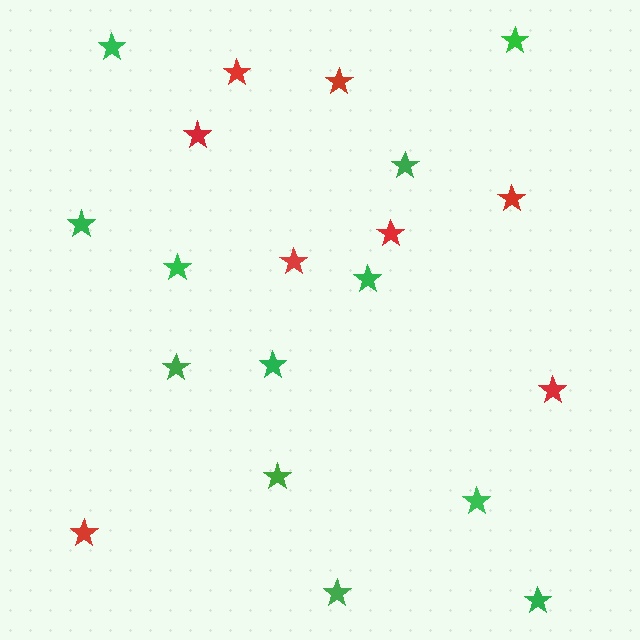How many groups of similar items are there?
There are 2 groups: one group of green stars (12) and one group of red stars (8).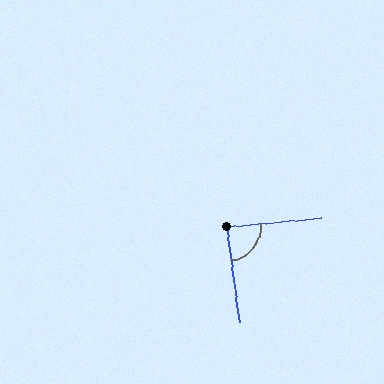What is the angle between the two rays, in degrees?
Approximately 87 degrees.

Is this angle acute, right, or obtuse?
It is approximately a right angle.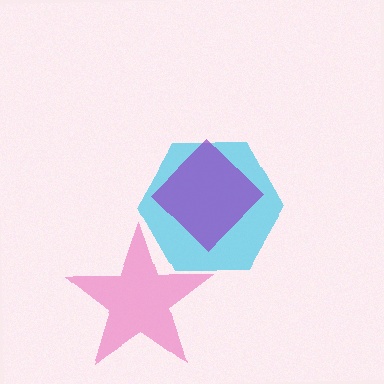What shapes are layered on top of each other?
The layered shapes are: a cyan hexagon, a purple diamond, a pink star.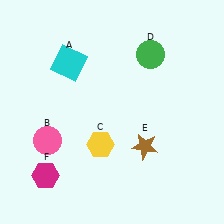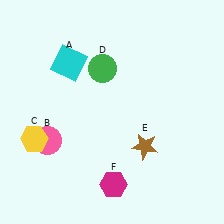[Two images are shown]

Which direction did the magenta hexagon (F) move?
The magenta hexagon (F) moved right.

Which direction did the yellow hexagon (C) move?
The yellow hexagon (C) moved left.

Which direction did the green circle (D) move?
The green circle (D) moved left.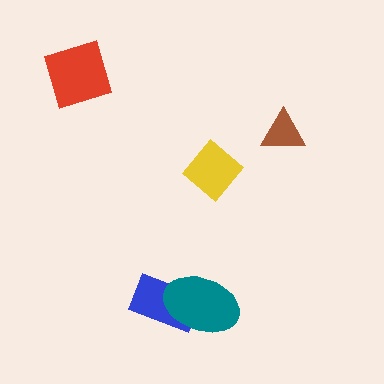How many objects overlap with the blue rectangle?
1 object overlaps with the blue rectangle.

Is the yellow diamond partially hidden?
No, no other shape covers it.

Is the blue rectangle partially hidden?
Yes, it is partially covered by another shape.